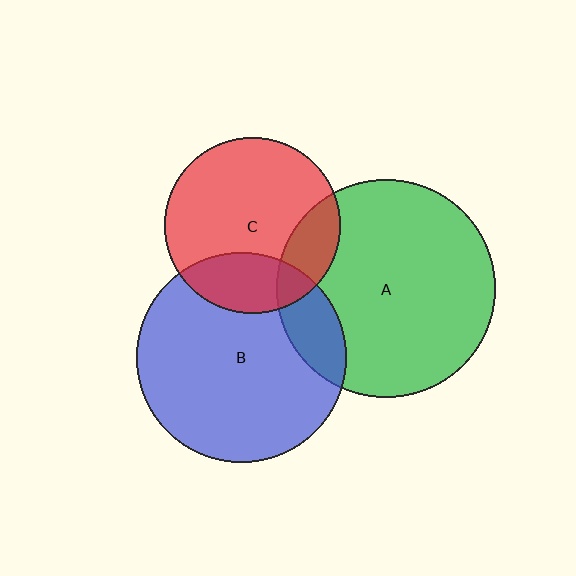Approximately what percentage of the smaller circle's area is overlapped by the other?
Approximately 20%.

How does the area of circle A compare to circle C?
Approximately 1.5 times.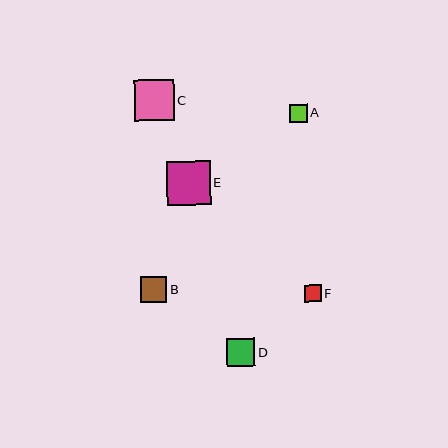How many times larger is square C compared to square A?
Square C is approximately 2.2 times the size of square A.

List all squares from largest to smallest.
From largest to smallest: E, C, D, B, A, F.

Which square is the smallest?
Square F is the smallest with a size of approximately 17 pixels.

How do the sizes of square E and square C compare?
Square E and square C are approximately the same size.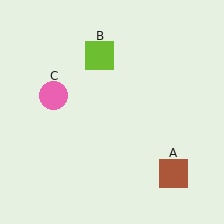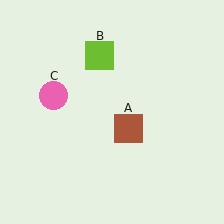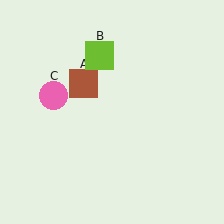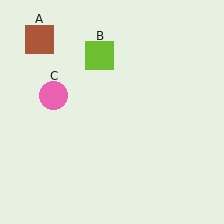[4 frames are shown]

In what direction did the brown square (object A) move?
The brown square (object A) moved up and to the left.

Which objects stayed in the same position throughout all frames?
Lime square (object B) and pink circle (object C) remained stationary.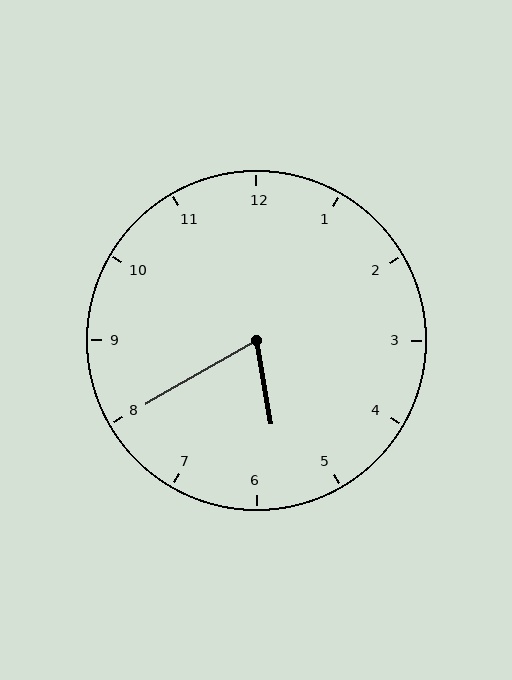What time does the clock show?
5:40.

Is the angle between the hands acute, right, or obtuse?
It is acute.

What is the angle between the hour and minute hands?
Approximately 70 degrees.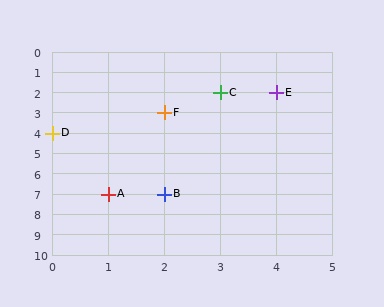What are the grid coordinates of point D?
Point D is at grid coordinates (0, 4).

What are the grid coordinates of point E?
Point E is at grid coordinates (4, 2).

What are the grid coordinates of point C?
Point C is at grid coordinates (3, 2).